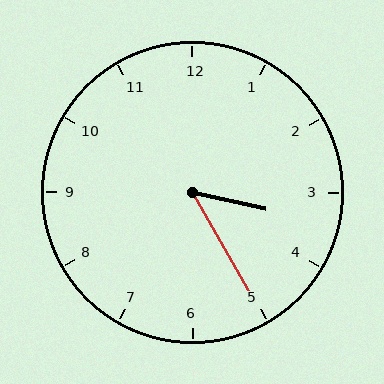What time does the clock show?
3:25.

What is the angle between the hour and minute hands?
Approximately 48 degrees.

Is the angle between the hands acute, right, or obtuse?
It is acute.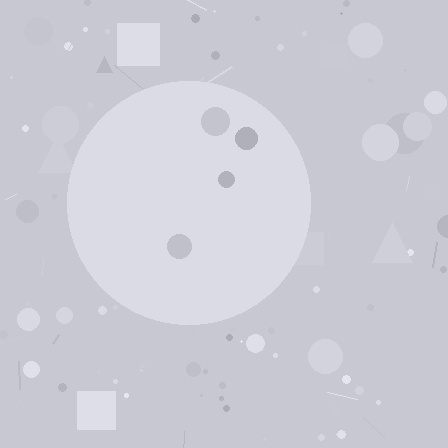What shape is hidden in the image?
A circle is hidden in the image.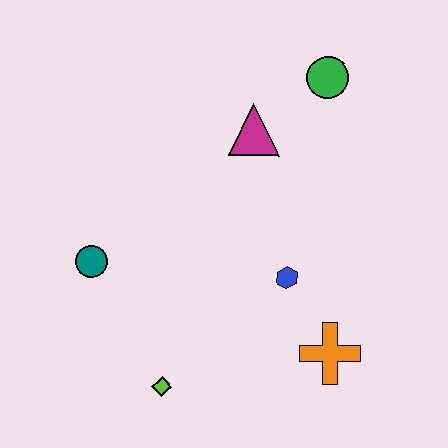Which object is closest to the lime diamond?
The teal circle is closest to the lime diamond.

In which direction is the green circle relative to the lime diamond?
The green circle is above the lime diamond.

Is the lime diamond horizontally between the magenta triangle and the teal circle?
Yes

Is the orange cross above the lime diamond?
Yes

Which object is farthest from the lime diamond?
The green circle is farthest from the lime diamond.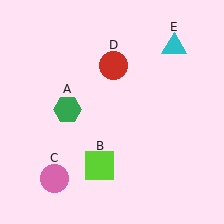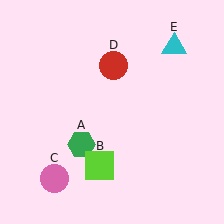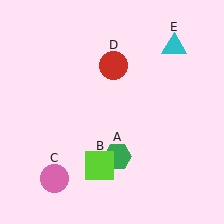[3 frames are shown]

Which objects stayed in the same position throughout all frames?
Lime square (object B) and pink circle (object C) and red circle (object D) and cyan triangle (object E) remained stationary.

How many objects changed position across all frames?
1 object changed position: green hexagon (object A).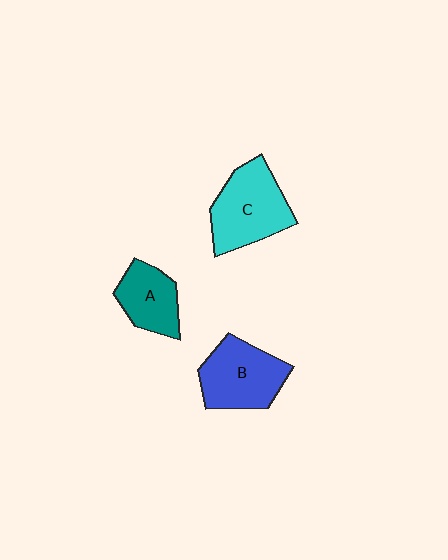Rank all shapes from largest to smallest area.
From largest to smallest: C (cyan), B (blue), A (teal).